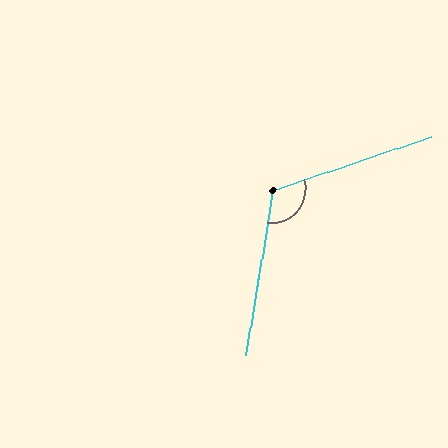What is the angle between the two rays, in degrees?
Approximately 118 degrees.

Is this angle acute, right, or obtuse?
It is obtuse.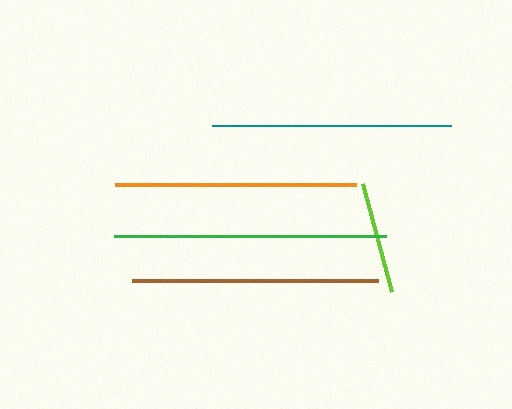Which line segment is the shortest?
The lime line is the shortest at approximately 112 pixels.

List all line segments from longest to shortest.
From longest to shortest: green, brown, orange, teal, lime.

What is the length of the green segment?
The green segment is approximately 271 pixels long.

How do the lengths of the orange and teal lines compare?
The orange and teal lines are approximately the same length.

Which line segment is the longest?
The green line is the longest at approximately 271 pixels.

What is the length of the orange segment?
The orange segment is approximately 241 pixels long.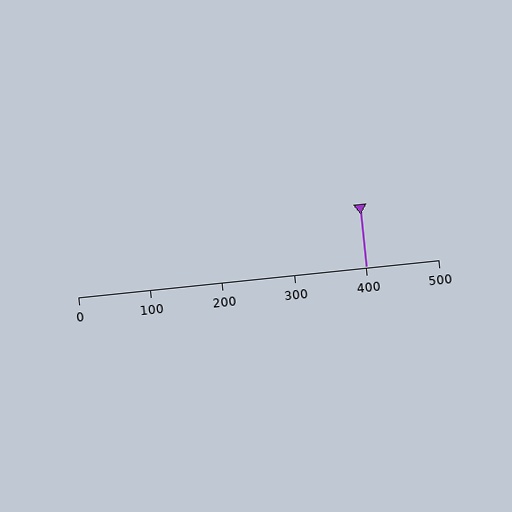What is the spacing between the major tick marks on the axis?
The major ticks are spaced 100 apart.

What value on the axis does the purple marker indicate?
The marker indicates approximately 400.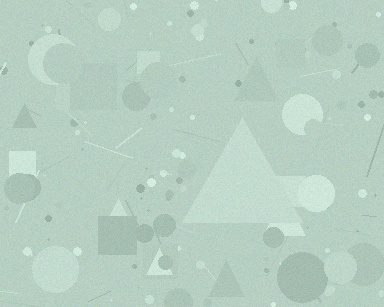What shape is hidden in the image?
A triangle is hidden in the image.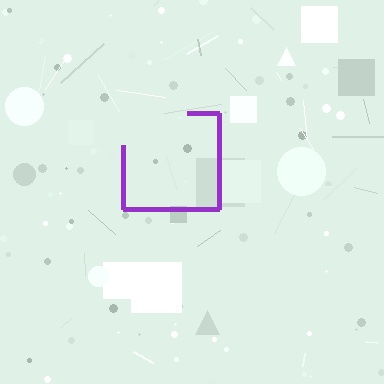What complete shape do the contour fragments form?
The contour fragments form a square.